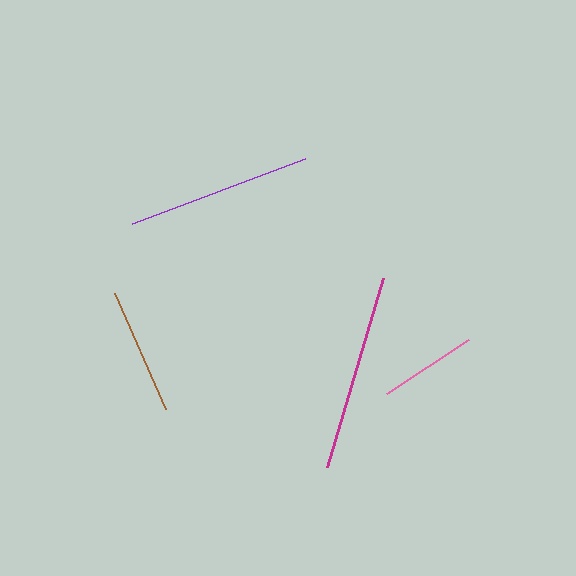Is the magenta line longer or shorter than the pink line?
The magenta line is longer than the pink line.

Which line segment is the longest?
The magenta line is the longest at approximately 197 pixels.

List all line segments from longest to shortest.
From longest to shortest: magenta, purple, brown, pink.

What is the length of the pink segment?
The pink segment is approximately 98 pixels long.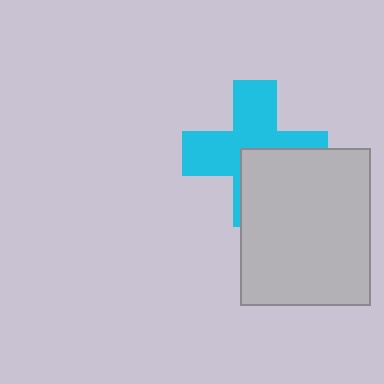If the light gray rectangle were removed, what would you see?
You would see the complete cyan cross.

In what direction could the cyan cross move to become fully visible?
The cyan cross could move toward the upper-left. That would shift it out from behind the light gray rectangle entirely.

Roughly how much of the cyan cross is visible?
About half of it is visible (roughly 60%).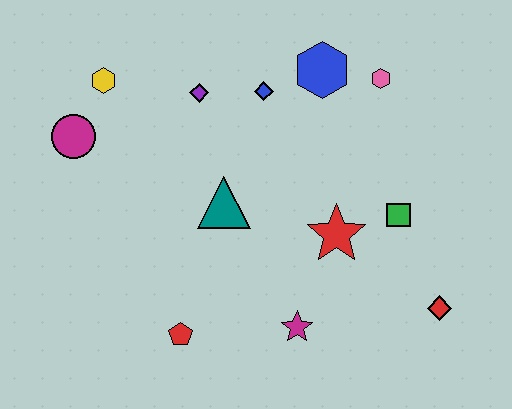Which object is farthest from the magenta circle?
The red diamond is farthest from the magenta circle.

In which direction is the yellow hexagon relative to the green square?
The yellow hexagon is to the left of the green square.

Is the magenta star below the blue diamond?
Yes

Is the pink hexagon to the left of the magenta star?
No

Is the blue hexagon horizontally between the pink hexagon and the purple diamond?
Yes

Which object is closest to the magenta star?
The red star is closest to the magenta star.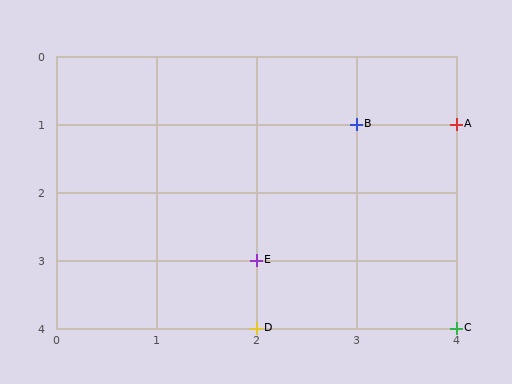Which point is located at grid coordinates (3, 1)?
Point B is at (3, 1).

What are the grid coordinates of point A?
Point A is at grid coordinates (4, 1).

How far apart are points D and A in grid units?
Points D and A are 2 columns and 3 rows apart (about 3.6 grid units diagonally).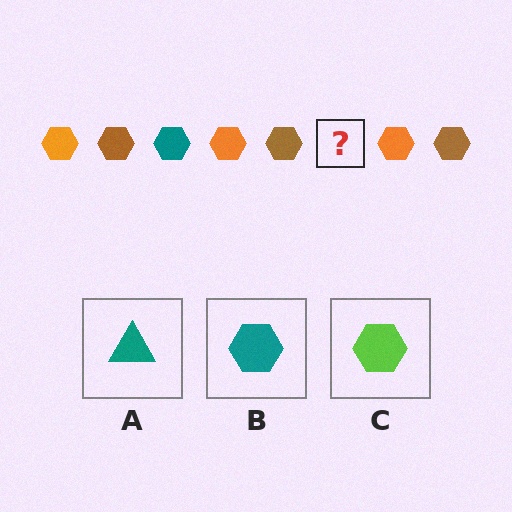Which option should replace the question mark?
Option B.